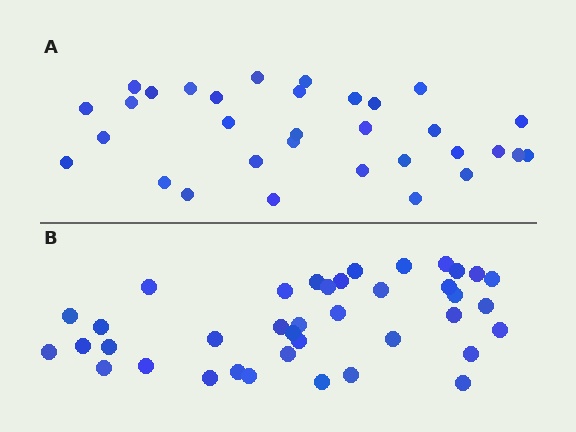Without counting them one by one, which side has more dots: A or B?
Region B (the bottom region) has more dots.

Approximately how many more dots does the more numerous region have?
Region B has roughly 8 or so more dots than region A.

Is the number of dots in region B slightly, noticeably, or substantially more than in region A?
Region B has only slightly more — the two regions are fairly close. The ratio is roughly 1.2 to 1.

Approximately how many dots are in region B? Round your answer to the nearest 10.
About 40 dots. (The exact count is 39, which rounds to 40.)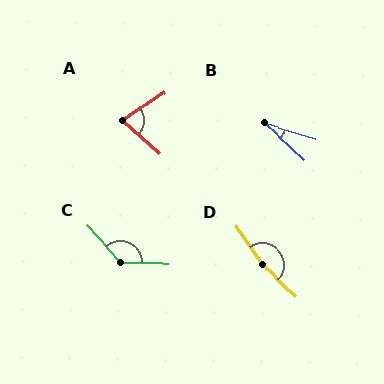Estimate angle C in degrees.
Approximately 133 degrees.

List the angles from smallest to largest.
B (26°), A (76°), C (133°), D (167°).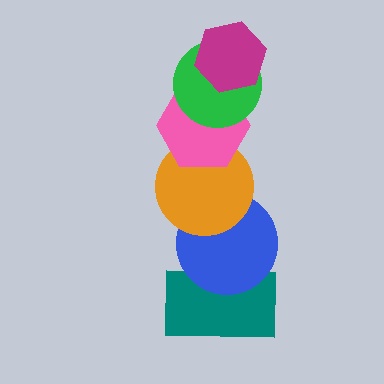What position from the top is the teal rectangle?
The teal rectangle is 6th from the top.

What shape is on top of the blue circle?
The orange circle is on top of the blue circle.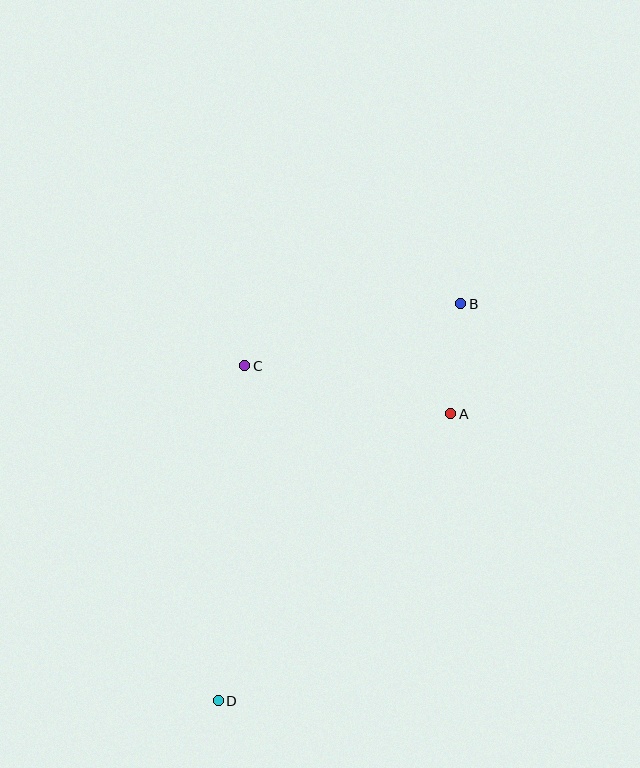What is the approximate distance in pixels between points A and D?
The distance between A and D is approximately 369 pixels.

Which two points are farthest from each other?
Points B and D are farthest from each other.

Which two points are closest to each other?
Points A and B are closest to each other.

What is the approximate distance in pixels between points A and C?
The distance between A and C is approximately 212 pixels.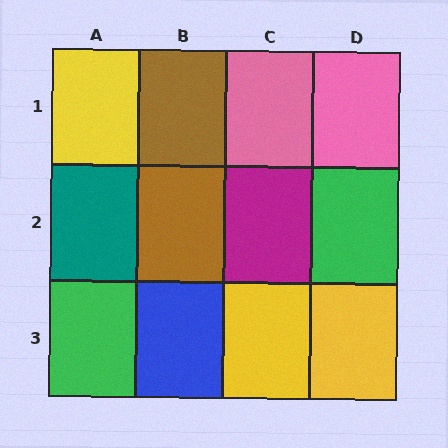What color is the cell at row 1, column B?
Brown.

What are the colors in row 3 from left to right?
Green, blue, yellow, yellow.